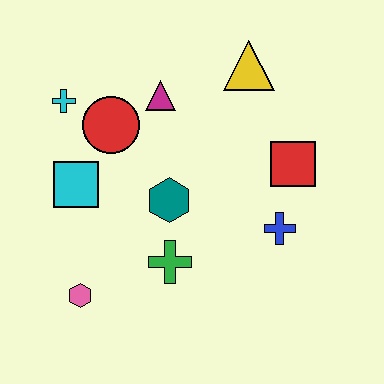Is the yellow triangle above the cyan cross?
Yes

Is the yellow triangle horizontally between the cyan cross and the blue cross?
Yes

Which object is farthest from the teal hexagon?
The yellow triangle is farthest from the teal hexagon.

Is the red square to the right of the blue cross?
Yes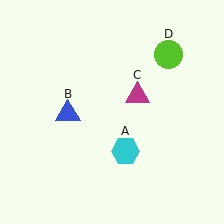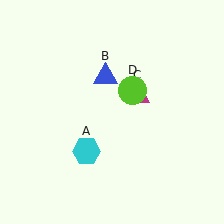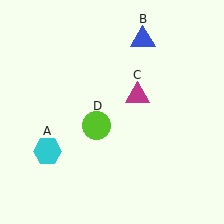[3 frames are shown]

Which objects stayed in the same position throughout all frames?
Magenta triangle (object C) remained stationary.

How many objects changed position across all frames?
3 objects changed position: cyan hexagon (object A), blue triangle (object B), lime circle (object D).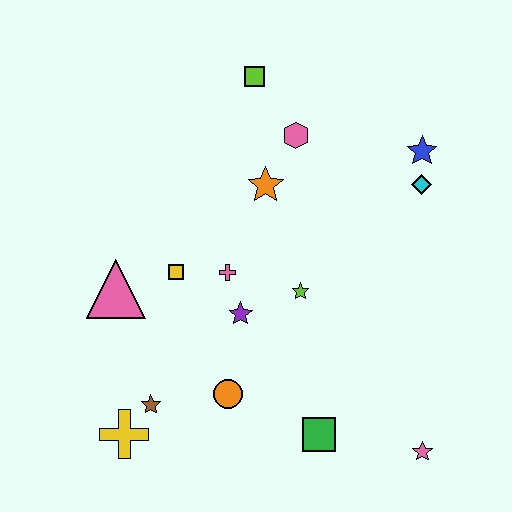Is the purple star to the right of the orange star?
No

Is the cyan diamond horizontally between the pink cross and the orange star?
No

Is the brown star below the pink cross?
Yes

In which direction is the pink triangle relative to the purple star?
The pink triangle is to the left of the purple star.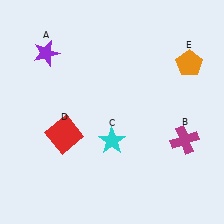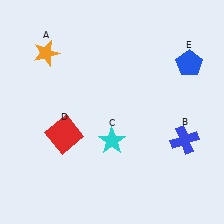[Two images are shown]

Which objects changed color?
A changed from purple to orange. B changed from magenta to blue. E changed from orange to blue.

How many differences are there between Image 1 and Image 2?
There are 3 differences between the two images.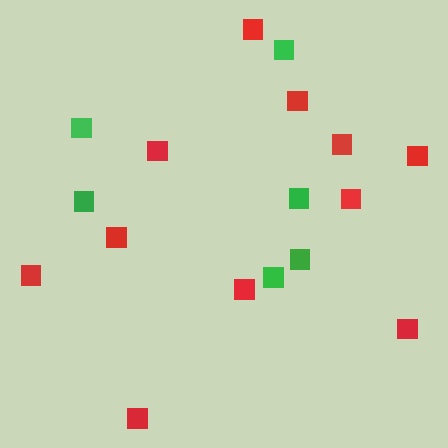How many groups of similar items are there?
There are 2 groups: one group of green squares (6) and one group of red squares (11).